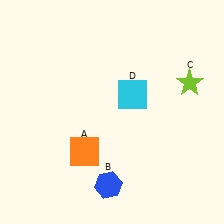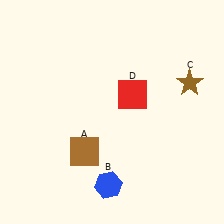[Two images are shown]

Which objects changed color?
A changed from orange to brown. C changed from lime to brown. D changed from cyan to red.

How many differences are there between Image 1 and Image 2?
There are 3 differences between the two images.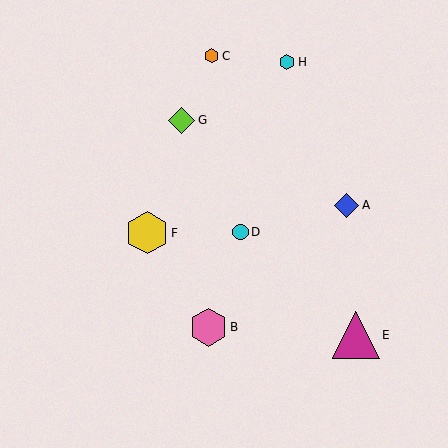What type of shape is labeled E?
Shape E is a magenta triangle.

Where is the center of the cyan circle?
The center of the cyan circle is at (240, 232).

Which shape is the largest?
The magenta triangle (labeled E) is the largest.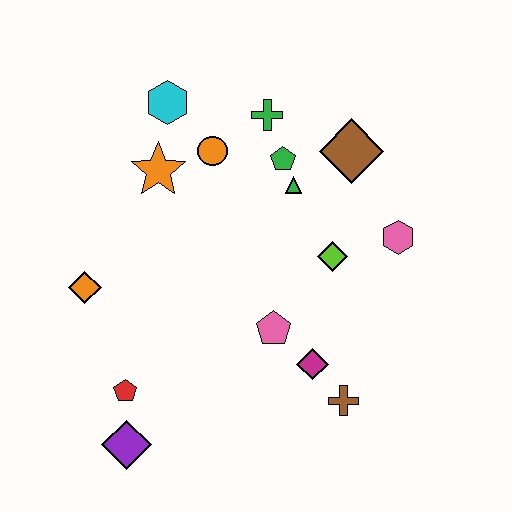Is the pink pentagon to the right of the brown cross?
No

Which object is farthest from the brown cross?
The cyan hexagon is farthest from the brown cross.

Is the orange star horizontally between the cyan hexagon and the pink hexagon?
No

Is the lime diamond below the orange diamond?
No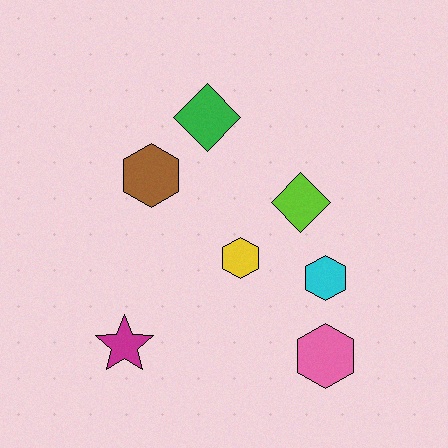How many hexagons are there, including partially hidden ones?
There are 4 hexagons.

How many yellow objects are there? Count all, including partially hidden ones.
There is 1 yellow object.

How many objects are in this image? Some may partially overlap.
There are 7 objects.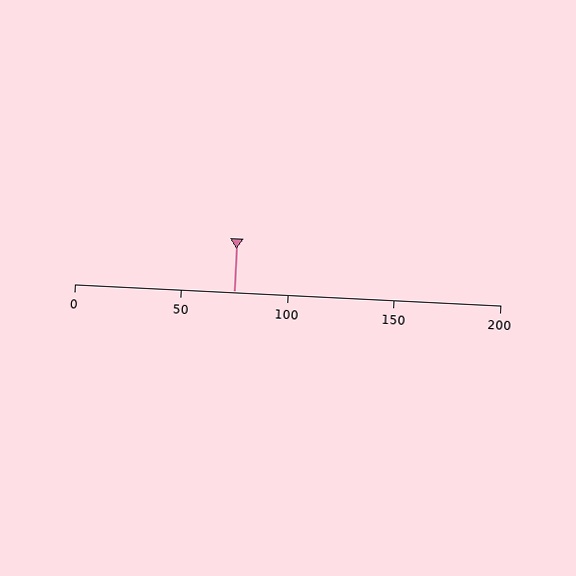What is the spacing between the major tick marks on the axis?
The major ticks are spaced 50 apart.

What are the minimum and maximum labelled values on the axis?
The axis runs from 0 to 200.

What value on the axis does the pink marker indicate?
The marker indicates approximately 75.